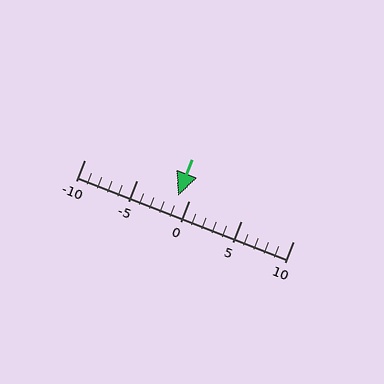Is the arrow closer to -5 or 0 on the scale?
The arrow is closer to 0.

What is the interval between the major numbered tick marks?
The major tick marks are spaced 5 units apart.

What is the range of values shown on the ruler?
The ruler shows values from -10 to 10.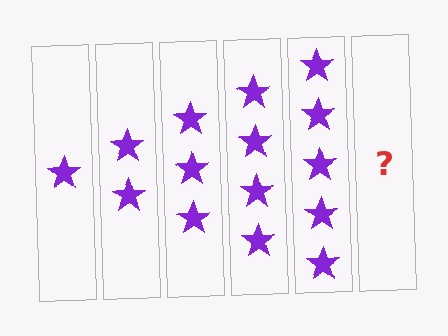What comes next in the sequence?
The next element should be 6 stars.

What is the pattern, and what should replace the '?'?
The pattern is that each step adds one more star. The '?' should be 6 stars.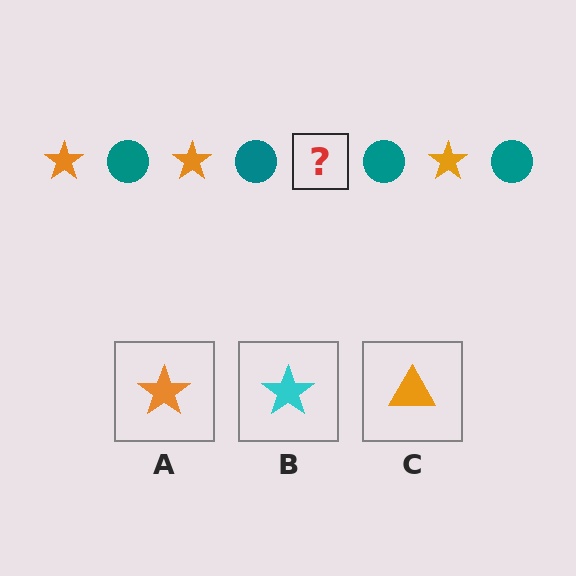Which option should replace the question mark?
Option A.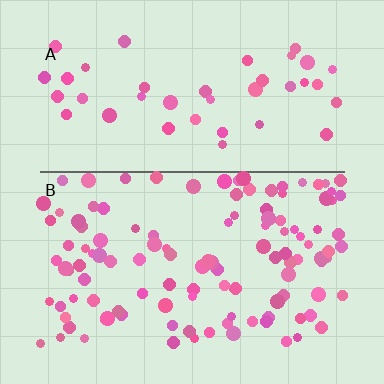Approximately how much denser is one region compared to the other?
Approximately 2.7× — region B over region A.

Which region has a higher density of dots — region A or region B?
B (the bottom).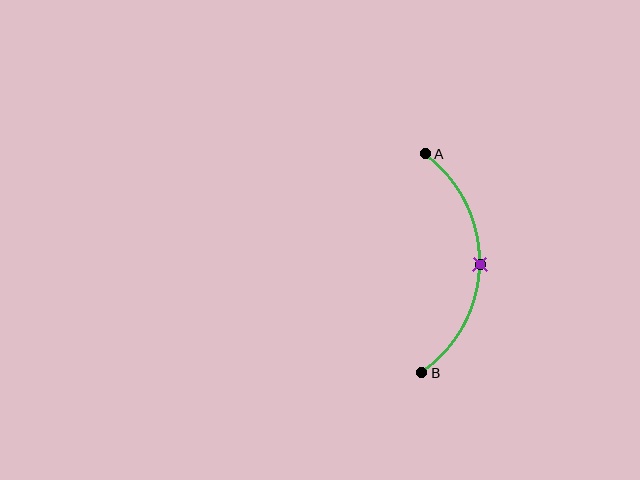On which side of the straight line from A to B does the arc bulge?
The arc bulges to the right of the straight line connecting A and B.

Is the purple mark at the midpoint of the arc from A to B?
Yes. The purple mark lies on the arc at equal arc-length from both A and B — it is the arc midpoint.